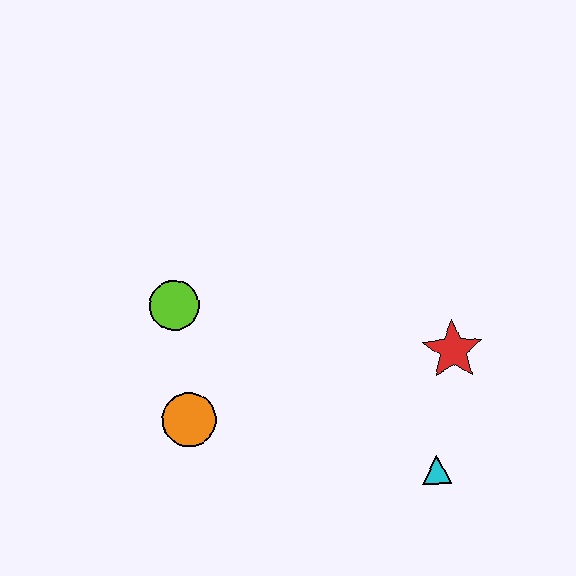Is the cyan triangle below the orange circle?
Yes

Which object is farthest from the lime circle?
The cyan triangle is farthest from the lime circle.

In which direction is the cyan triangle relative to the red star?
The cyan triangle is below the red star.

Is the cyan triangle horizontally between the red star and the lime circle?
Yes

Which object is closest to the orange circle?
The lime circle is closest to the orange circle.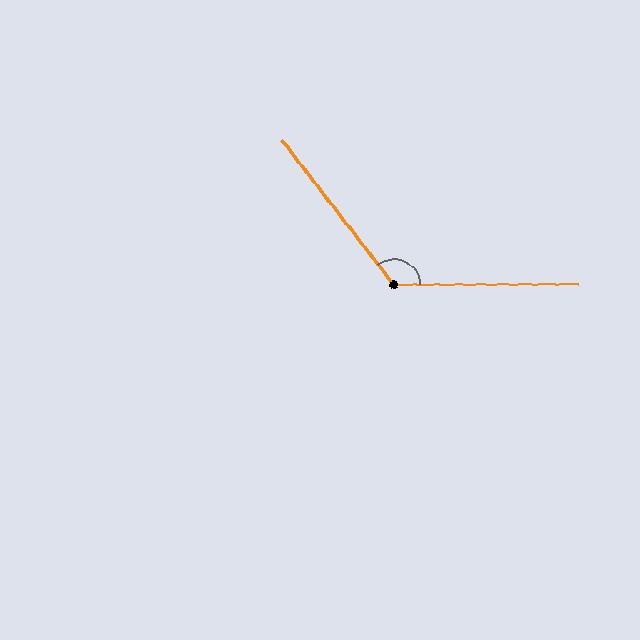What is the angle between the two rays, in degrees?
Approximately 127 degrees.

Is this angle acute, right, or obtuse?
It is obtuse.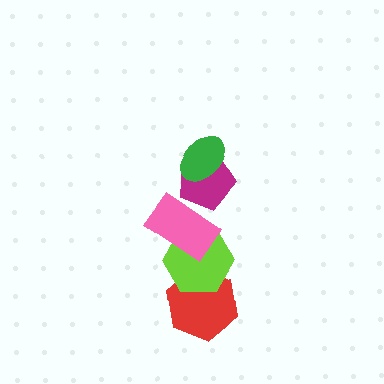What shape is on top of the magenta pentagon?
The green ellipse is on top of the magenta pentagon.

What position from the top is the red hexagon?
The red hexagon is 5th from the top.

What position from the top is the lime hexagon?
The lime hexagon is 4th from the top.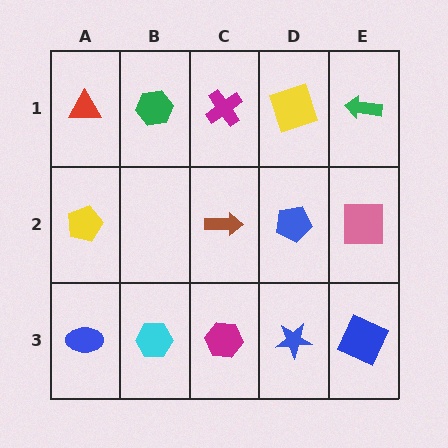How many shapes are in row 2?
4 shapes.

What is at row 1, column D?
A yellow square.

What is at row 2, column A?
A yellow pentagon.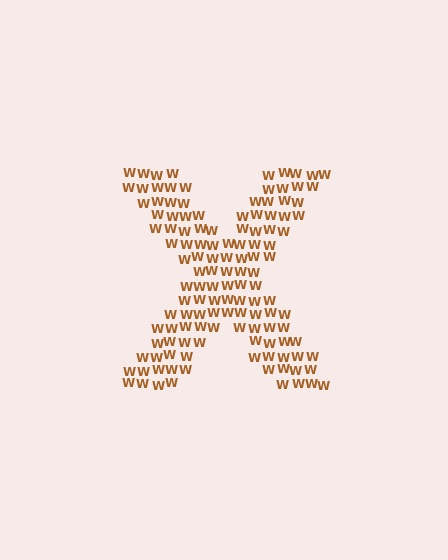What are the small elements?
The small elements are letter W's.